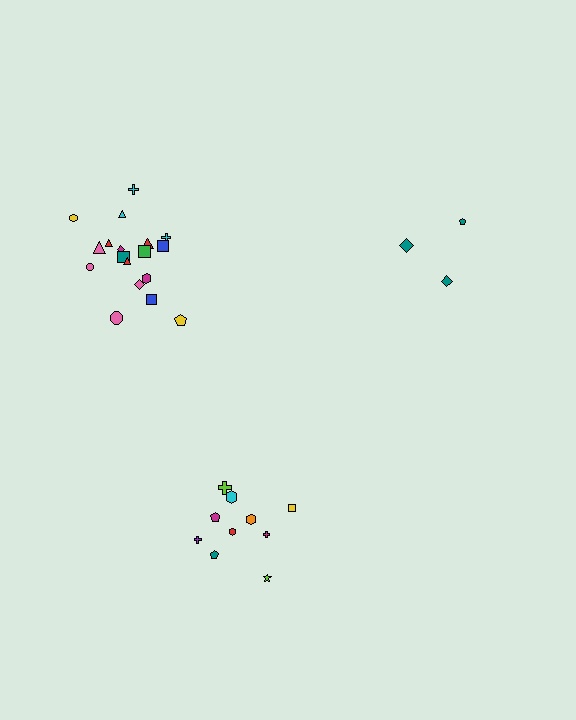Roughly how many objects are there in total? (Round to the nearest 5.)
Roughly 30 objects in total.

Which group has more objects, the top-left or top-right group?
The top-left group.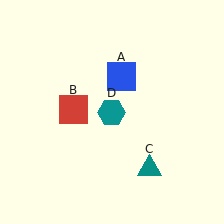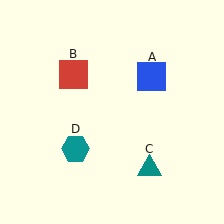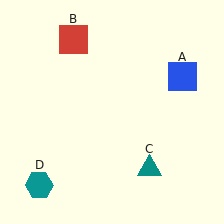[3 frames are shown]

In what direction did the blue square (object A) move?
The blue square (object A) moved right.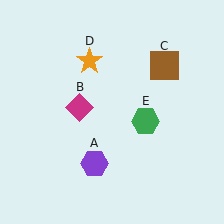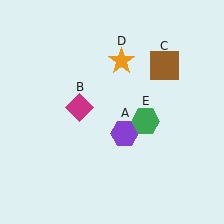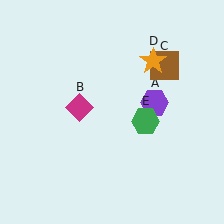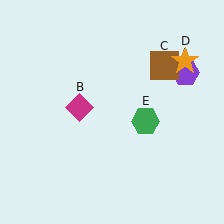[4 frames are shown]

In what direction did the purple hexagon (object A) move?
The purple hexagon (object A) moved up and to the right.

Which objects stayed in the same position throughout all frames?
Magenta diamond (object B) and brown square (object C) and green hexagon (object E) remained stationary.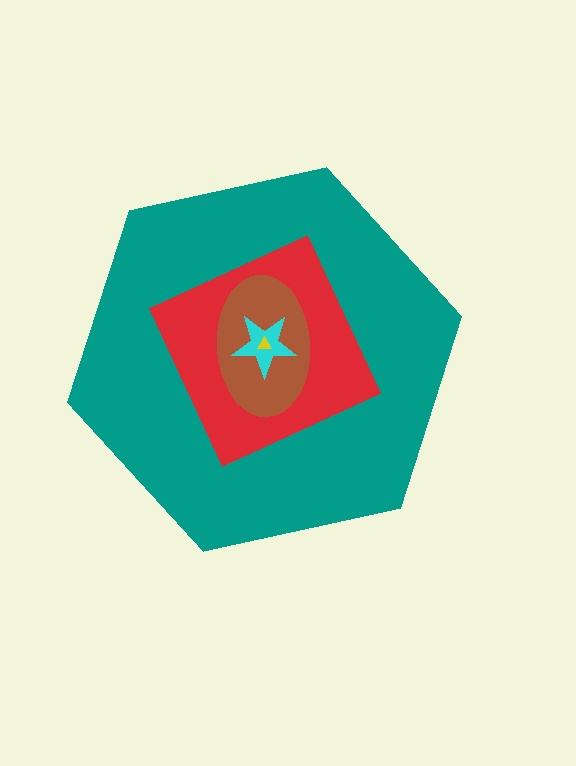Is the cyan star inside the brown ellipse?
Yes.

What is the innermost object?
The yellow triangle.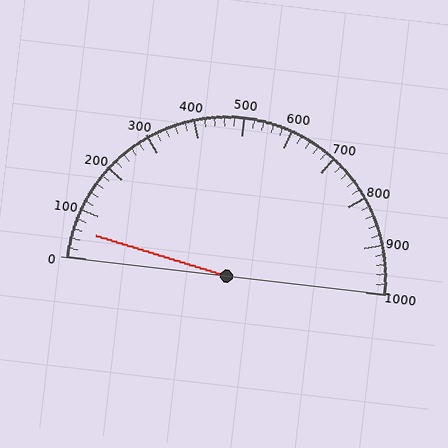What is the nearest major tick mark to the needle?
The nearest major tick mark is 100.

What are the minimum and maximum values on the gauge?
The gauge ranges from 0 to 1000.